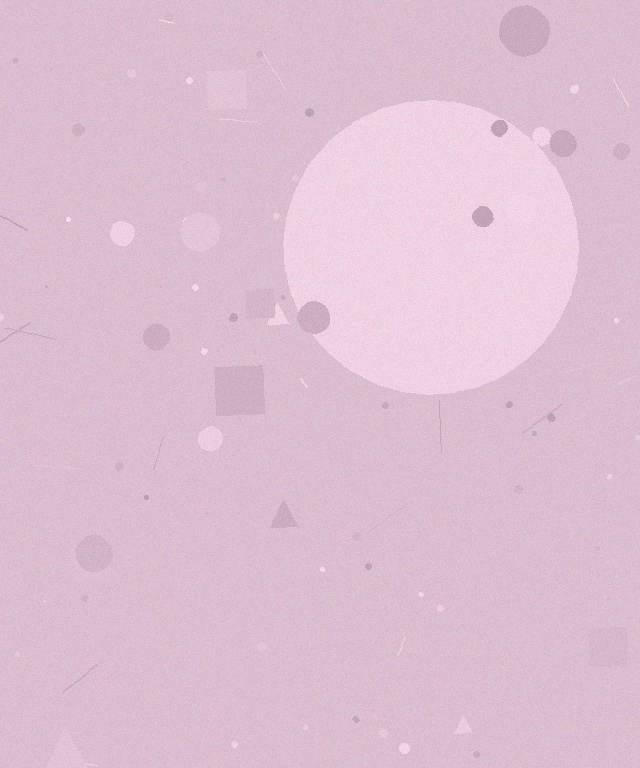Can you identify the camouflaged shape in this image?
The camouflaged shape is a circle.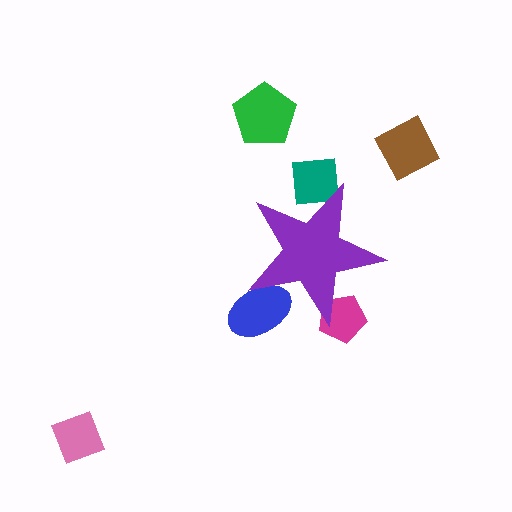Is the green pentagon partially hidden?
No, the green pentagon is fully visible.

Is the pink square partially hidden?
No, the pink square is fully visible.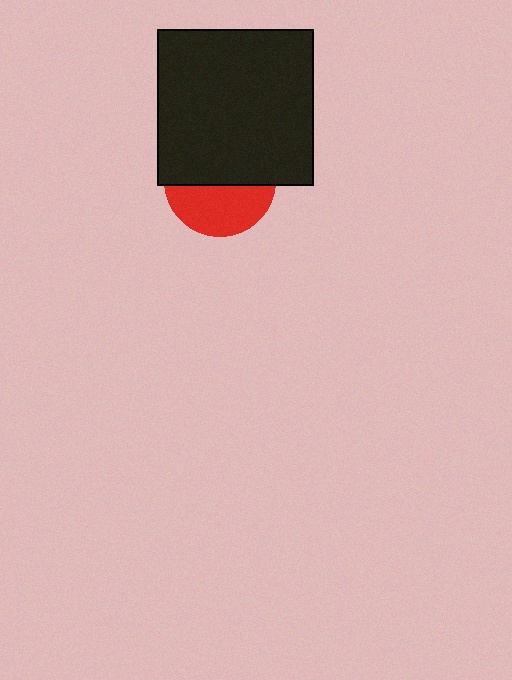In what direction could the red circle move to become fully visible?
The red circle could move down. That would shift it out from behind the black square entirely.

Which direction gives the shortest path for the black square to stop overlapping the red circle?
Moving up gives the shortest separation.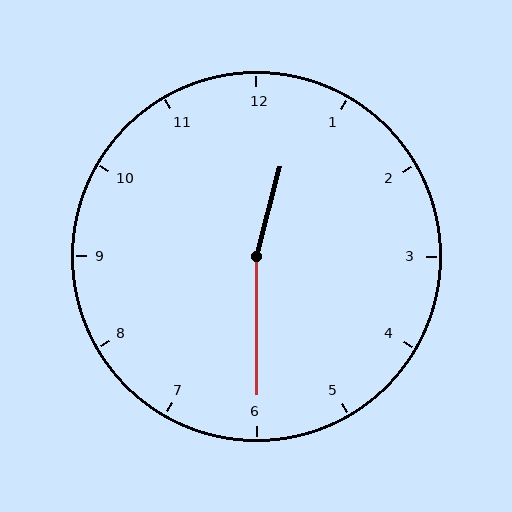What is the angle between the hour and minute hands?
Approximately 165 degrees.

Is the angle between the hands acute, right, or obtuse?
It is obtuse.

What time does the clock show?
12:30.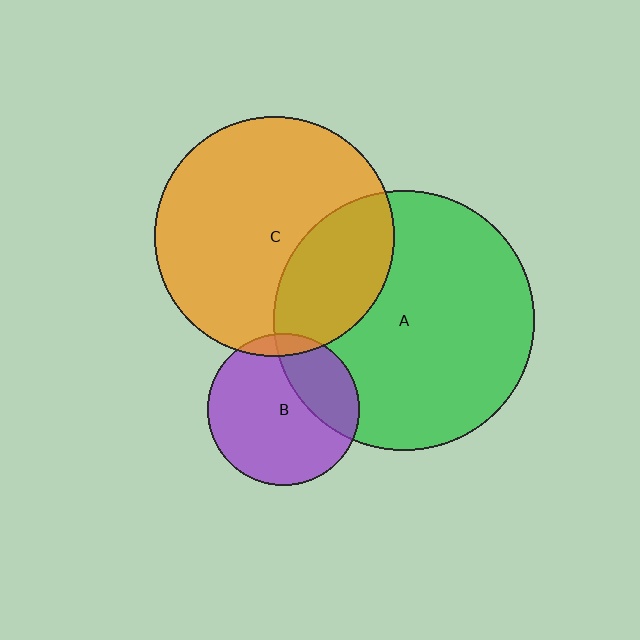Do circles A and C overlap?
Yes.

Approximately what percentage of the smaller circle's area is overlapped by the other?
Approximately 30%.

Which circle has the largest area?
Circle A (green).